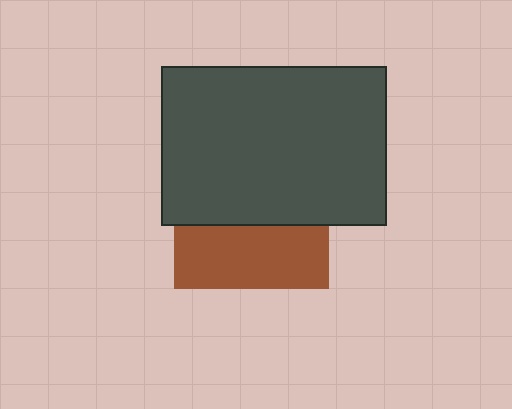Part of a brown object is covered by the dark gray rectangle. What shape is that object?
It is a square.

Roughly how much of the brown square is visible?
A small part of it is visible (roughly 41%).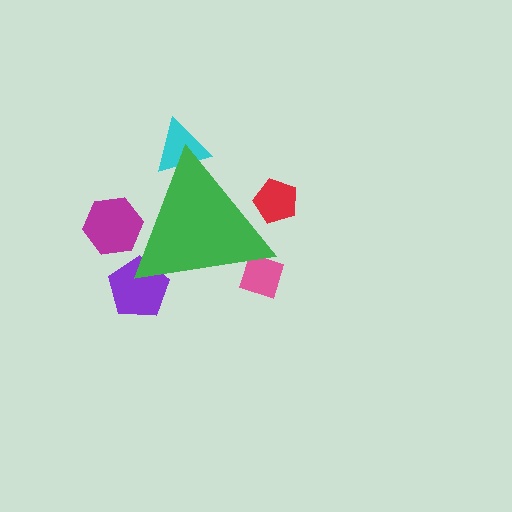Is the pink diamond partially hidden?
Yes, the pink diamond is partially hidden behind the green triangle.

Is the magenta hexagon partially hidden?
Yes, the magenta hexagon is partially hidden behind the green triangle.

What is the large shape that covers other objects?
A green triangle.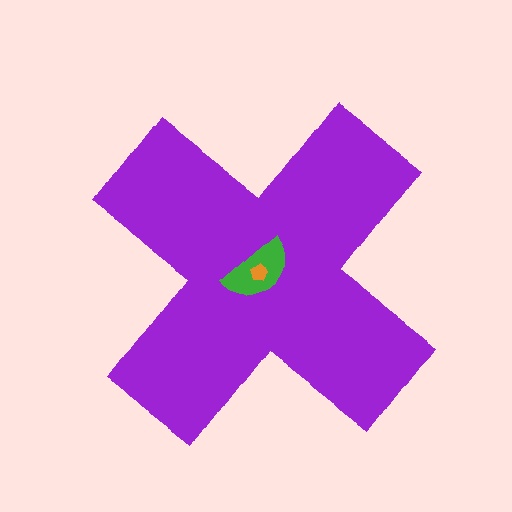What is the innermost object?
The orange pentagon.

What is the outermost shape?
The purple cross.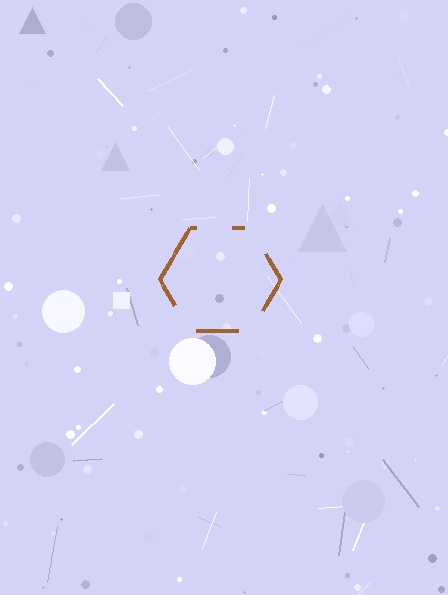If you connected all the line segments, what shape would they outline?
They would outline a hexagon.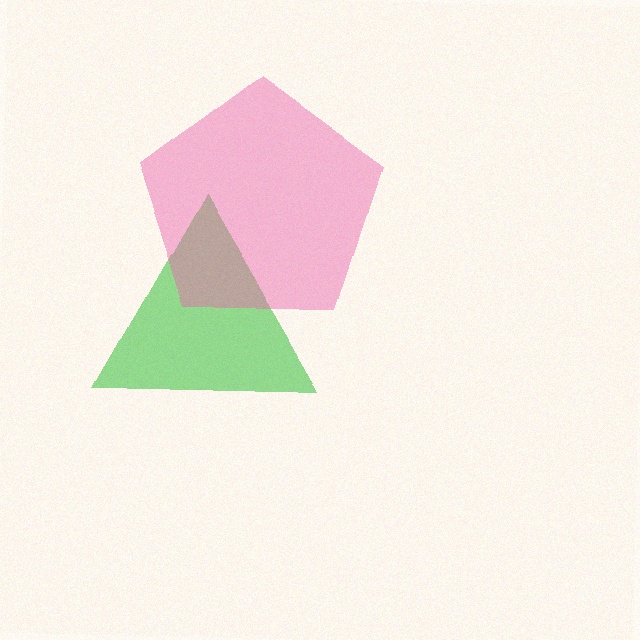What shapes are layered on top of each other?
The layered shapes are: a green triangle, a pink pentagon.